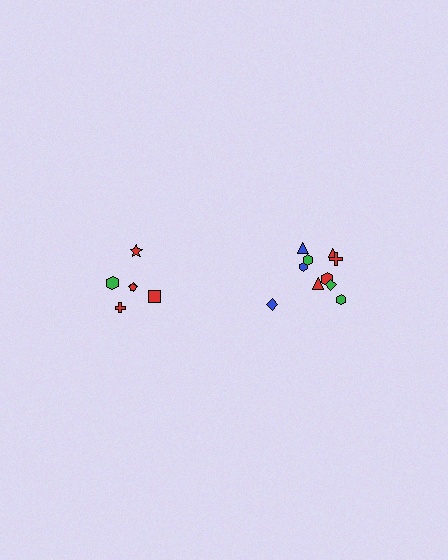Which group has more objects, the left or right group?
The right group.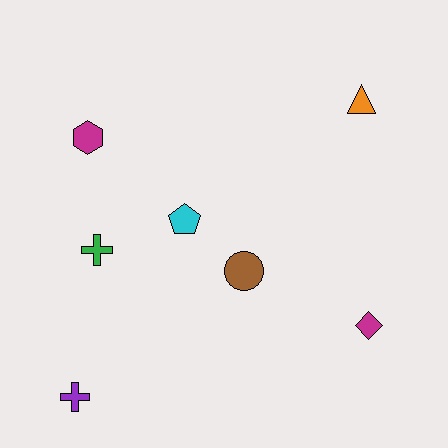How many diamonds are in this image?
There is 1 diamond.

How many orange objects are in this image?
There is 1 orange object.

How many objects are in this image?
There are 7 objects.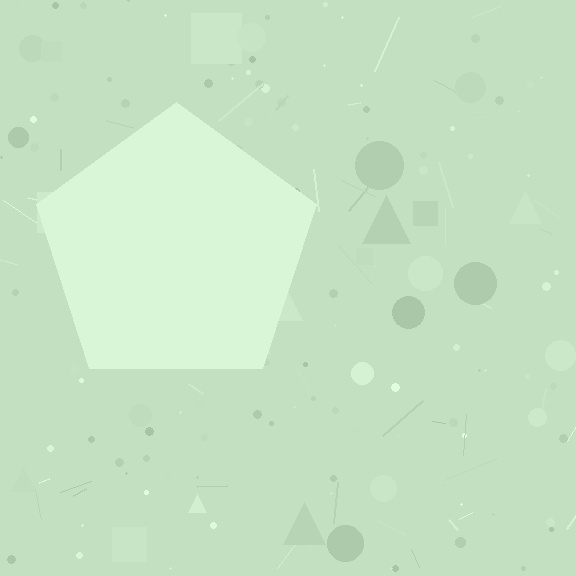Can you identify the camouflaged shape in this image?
The camouflaged shape is a pentagon.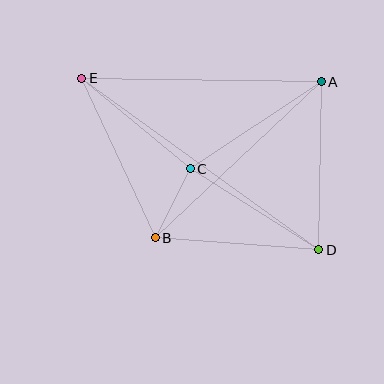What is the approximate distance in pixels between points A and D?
The distance between A and D is approximately 168 pixels.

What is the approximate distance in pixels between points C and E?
The distance between C and E is approximately 141 pixels.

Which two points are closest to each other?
Points B and C are closest to each other.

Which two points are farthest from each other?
Points D and E are farthest from each other.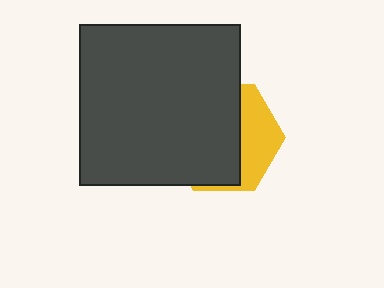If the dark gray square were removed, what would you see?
You would see the complete yellow hexagon.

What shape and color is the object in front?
The object in front is a dark gray square.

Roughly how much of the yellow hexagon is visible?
A small part of it is visible (roughly 34%).